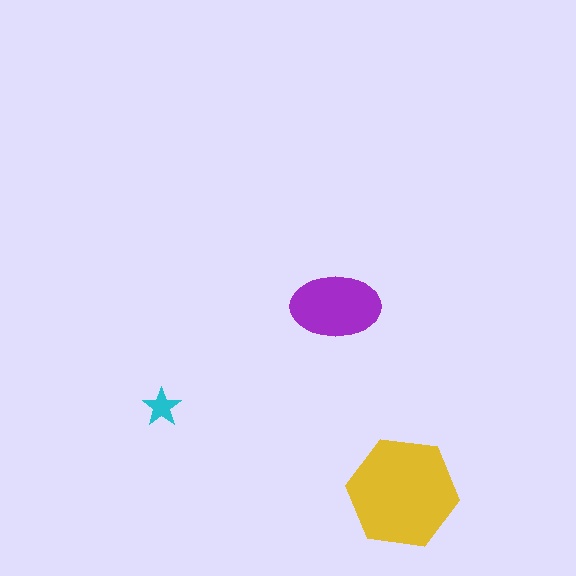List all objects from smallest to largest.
The cyan star, the purple ellipse, the yellow hexagon.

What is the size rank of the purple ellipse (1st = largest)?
2nd.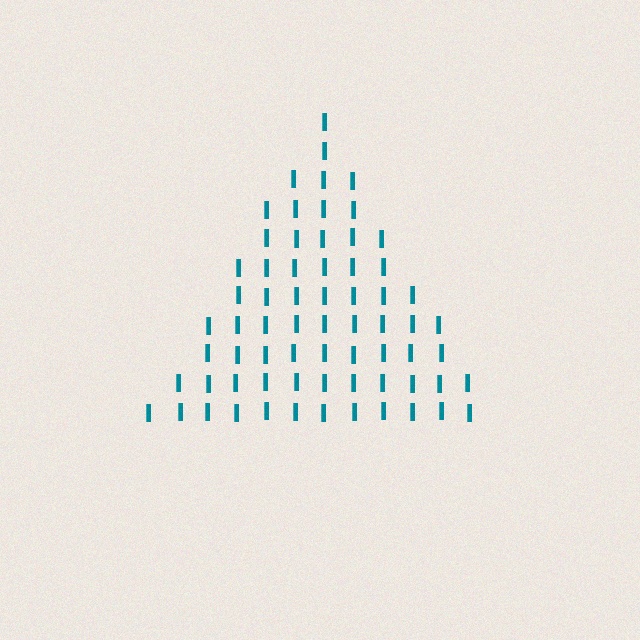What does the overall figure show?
The overall figure shows a triangle.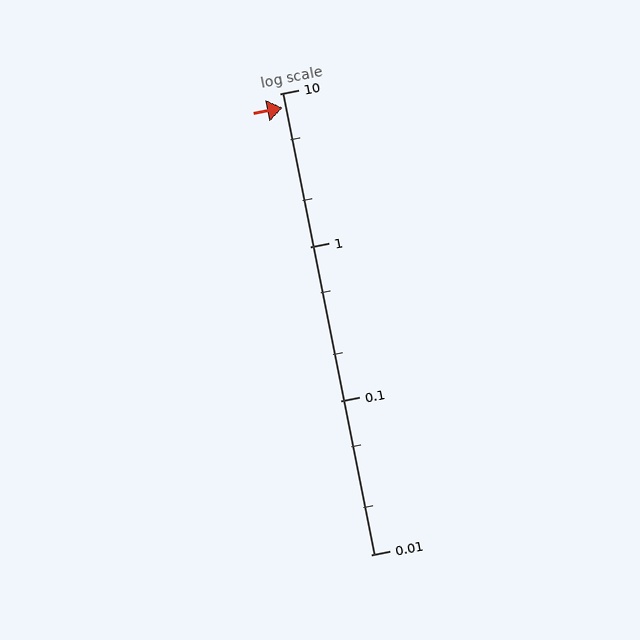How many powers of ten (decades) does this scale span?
The scale spans 3 decades, from 0.01 to 10.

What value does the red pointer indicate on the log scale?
The pointer indicates approximately 8.1.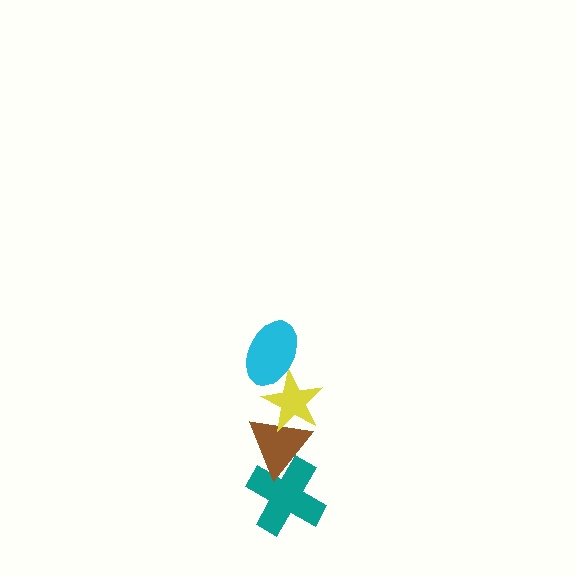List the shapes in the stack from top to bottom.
From top to bottom: the cyan ellipse, the yellow star, the brown triangle, the teal cross.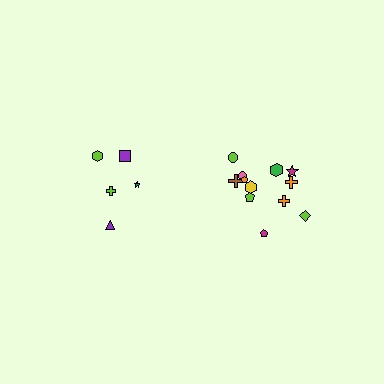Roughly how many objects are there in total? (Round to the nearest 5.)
Roughly 15 objects in total.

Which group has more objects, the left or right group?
The right group.